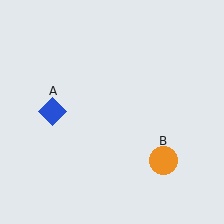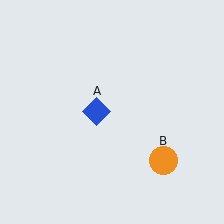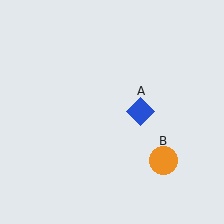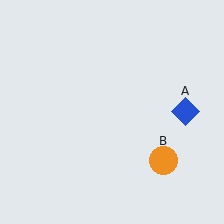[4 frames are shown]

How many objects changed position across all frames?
1 object changed position: blue diamond (object A).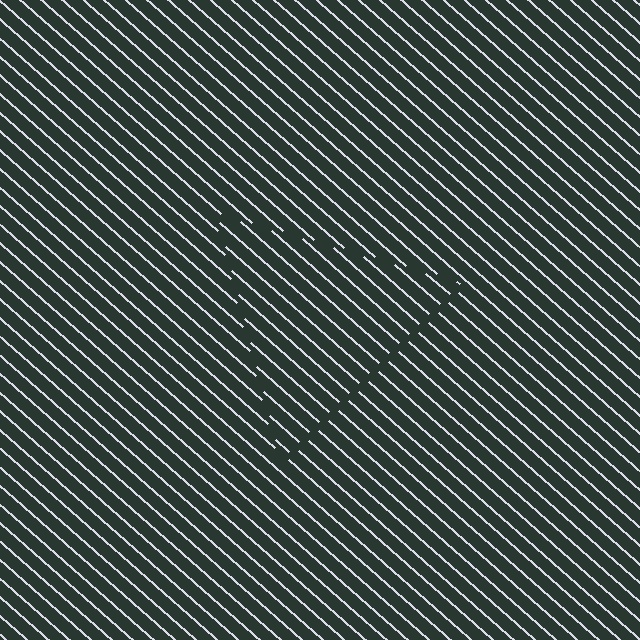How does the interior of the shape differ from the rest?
The interior of the shape contains the same grating, shifted by half a period — the contour is defined by the phase discontinuity where line-ends from the inner and outer gratings abut.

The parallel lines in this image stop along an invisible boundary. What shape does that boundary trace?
An illusory triangle. The interior of the shape contains the same grating, shifted by half a period — the contour is defined by the phase discontinuity where line-ends from the inner and outer gratings abut.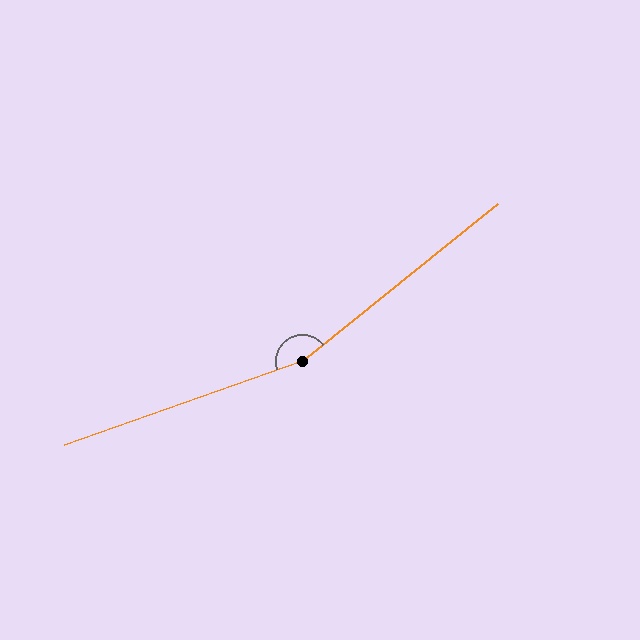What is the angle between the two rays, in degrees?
Approximately 161 degrees.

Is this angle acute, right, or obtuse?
It is obtuse.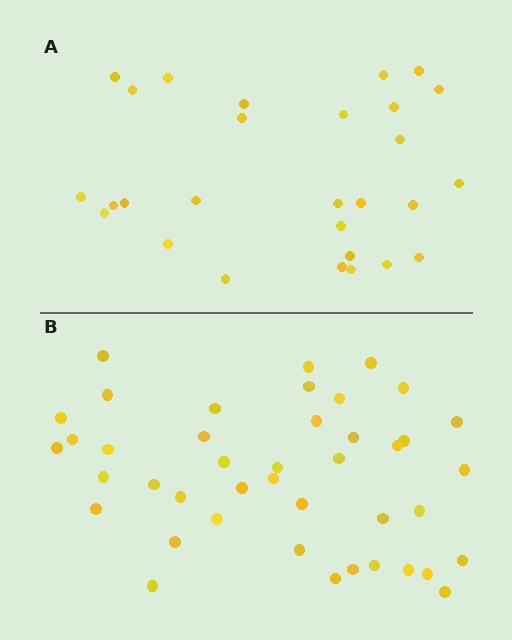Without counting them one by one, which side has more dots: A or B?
Region B (the bottom region) has more dots.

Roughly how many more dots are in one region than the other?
Region B has approximately 15 more dots than region A.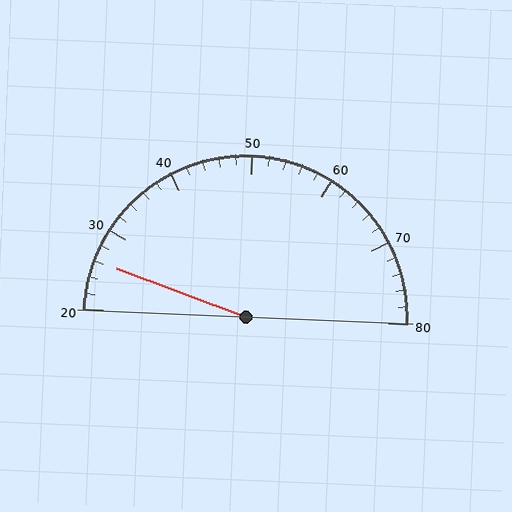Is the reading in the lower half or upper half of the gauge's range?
The reading is in the lower half of the range (20 to 80).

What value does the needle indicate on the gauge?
The needle indicates approximately 26.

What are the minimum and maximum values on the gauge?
The gauge ranges from 20 to 80.